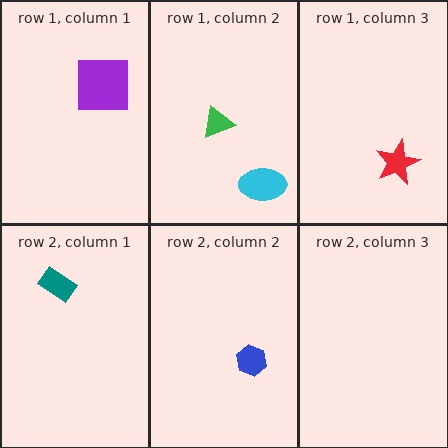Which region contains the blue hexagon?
The row 2, column 2 region.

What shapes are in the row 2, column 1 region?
The teal rectangle.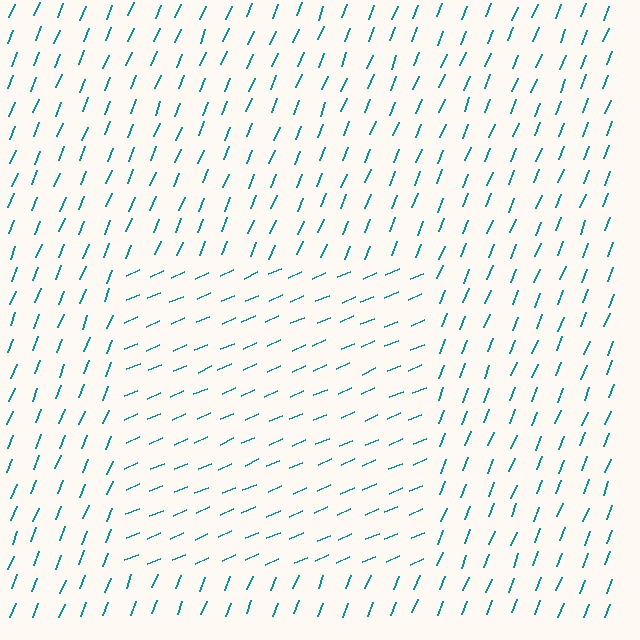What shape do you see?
I see a rectangle.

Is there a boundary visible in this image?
Yes, there is a texture boundary formed by a change in line orientation.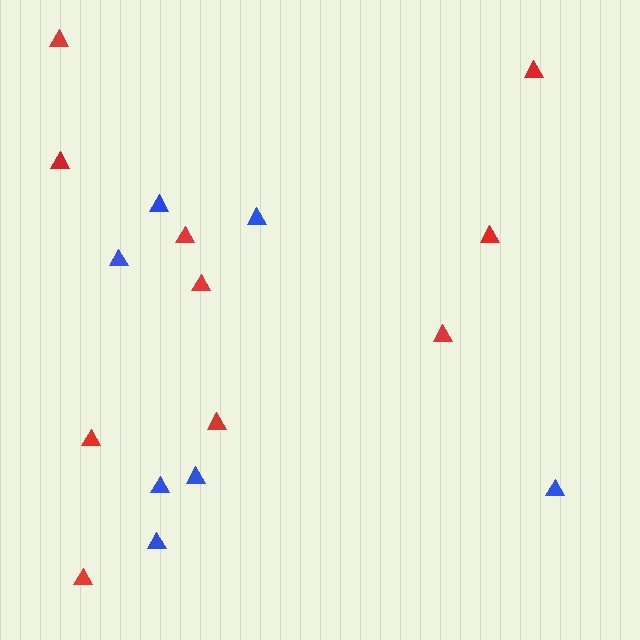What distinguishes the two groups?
There are 2 groups: one group of red triangles (10) and one group of blue triangles (7).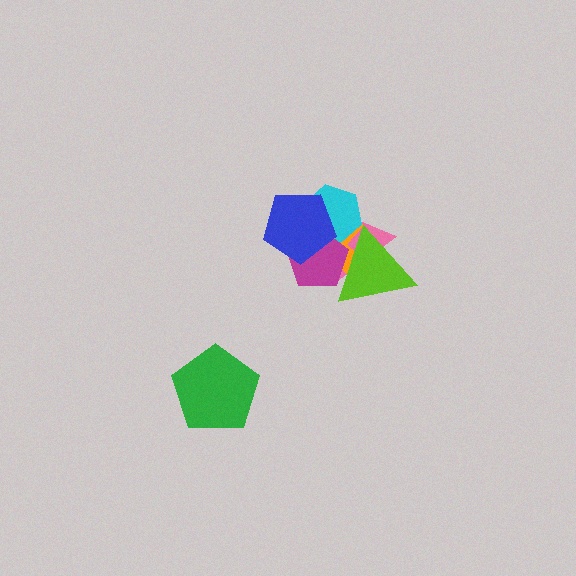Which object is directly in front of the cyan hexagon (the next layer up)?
The magenta pentagon is directly in front of the cyan hexagon.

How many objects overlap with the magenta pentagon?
5 objects overlap with the magenta pentagon.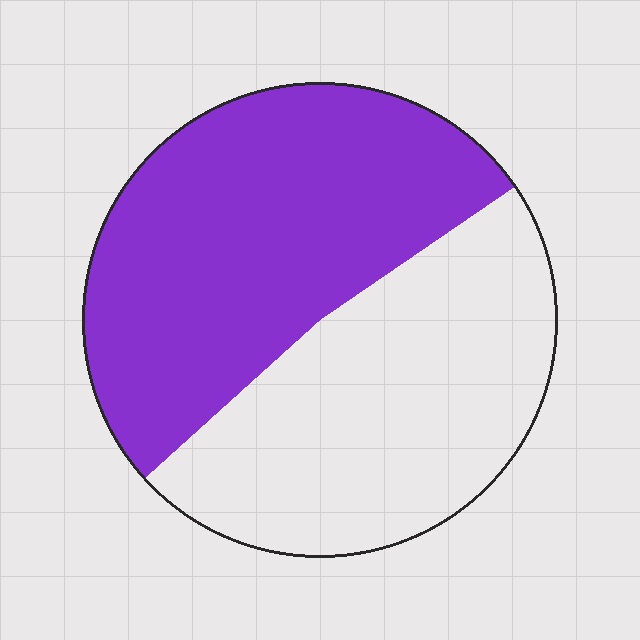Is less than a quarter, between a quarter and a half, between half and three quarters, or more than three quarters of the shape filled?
Between half and three quarters.